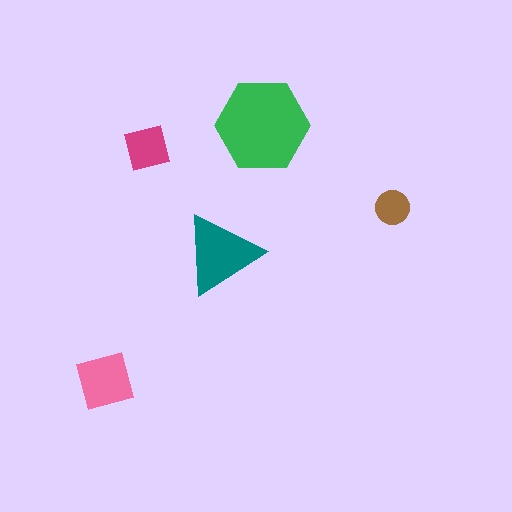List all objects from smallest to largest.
The brown circle, the magenta square, the pink diamond, the teal triangle, the green hexagon.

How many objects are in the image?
There are 5 objects in the image.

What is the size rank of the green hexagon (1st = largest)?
1st.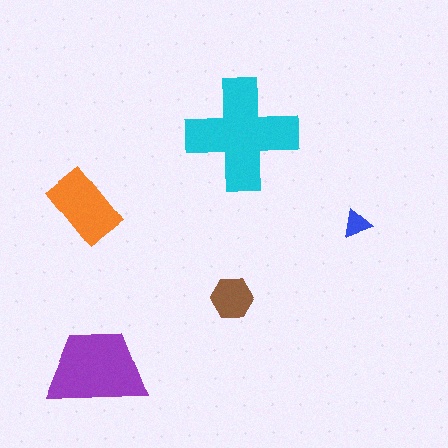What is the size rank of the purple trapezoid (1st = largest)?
2nd.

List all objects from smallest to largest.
The blue triangle, the brown hexagon, the orange rectangle, the purple trapezoid, the cyan cross.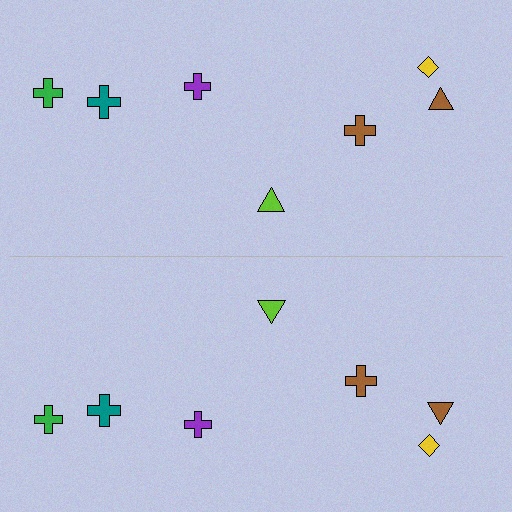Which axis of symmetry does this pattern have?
The pattern has a horizontal axis of symmetry running through the center of the image.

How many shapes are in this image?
There are 14 shapes in this image.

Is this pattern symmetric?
Yes, this pattern has bilateral (reflection) symmetry.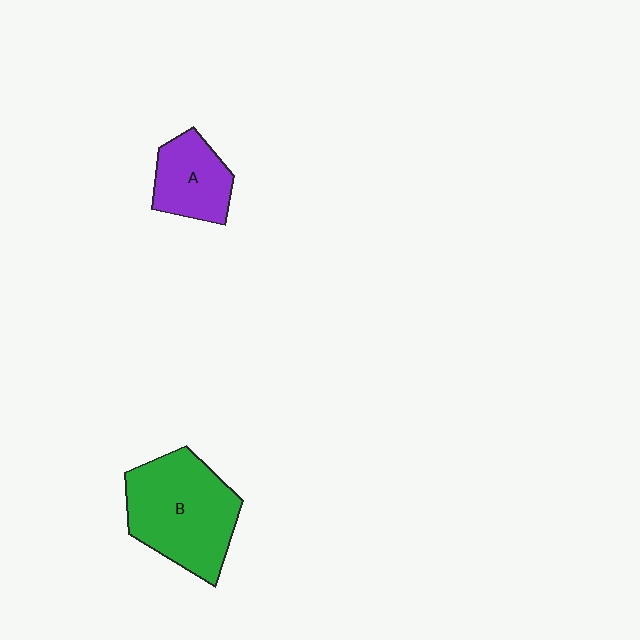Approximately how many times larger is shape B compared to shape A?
Approximately 1.9 times.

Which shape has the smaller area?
Shape A (purple).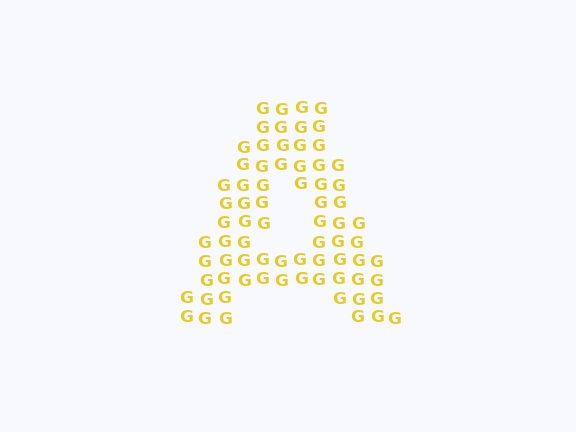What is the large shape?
The large shape is the letter A.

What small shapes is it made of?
It is made of small letter G's.